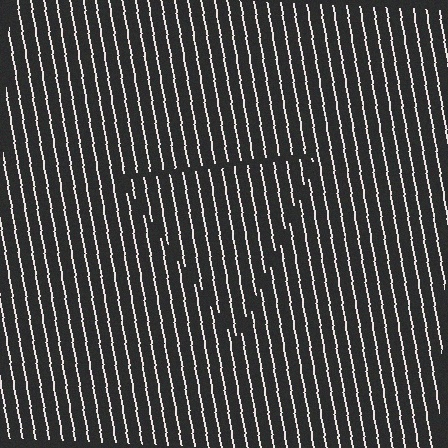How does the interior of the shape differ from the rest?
The interior of the shape contains the same grating, shifted by half a period — the contour is defined by the phase discontinuity where line-ends from the inner and outer gratings abut.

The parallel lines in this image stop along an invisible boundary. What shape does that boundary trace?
An illusory triangle. The interior of the shape contains the same grating, shifted by half a period — the contour is defined by the phase discontinuity where line-ends from the inner and outer gratings abut.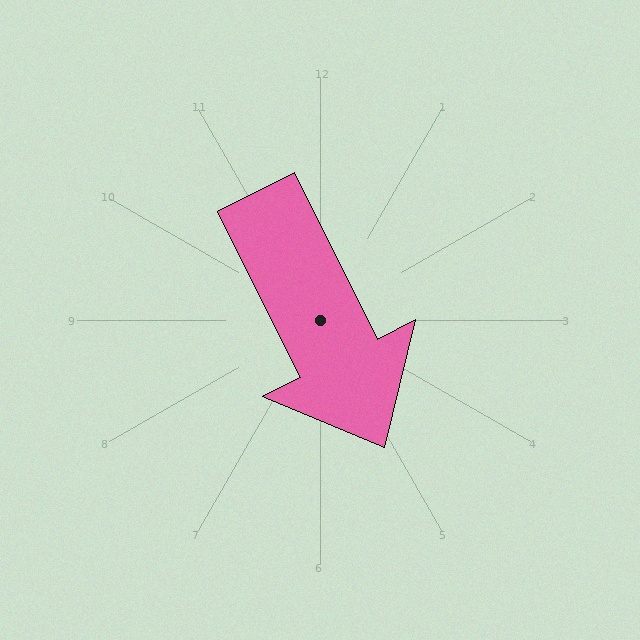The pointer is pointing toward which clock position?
Roughly 5 o'clock.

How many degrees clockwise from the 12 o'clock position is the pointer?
Approximately 153 degrees.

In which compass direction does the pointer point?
Southeast.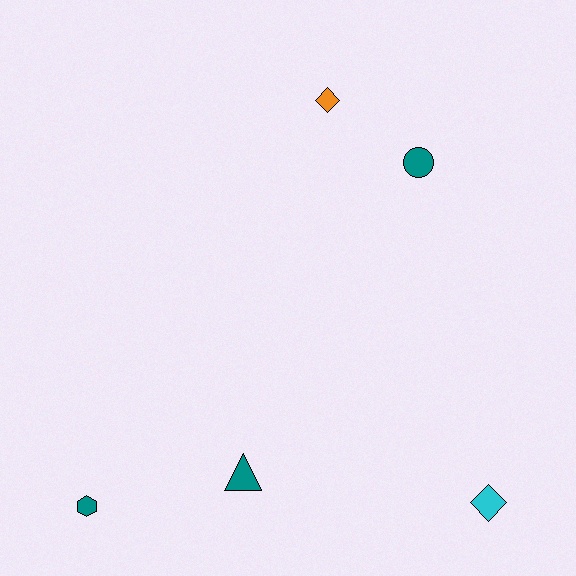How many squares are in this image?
There are no squares.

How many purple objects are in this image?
There are no purple objects.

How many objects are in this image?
There are 5 objects.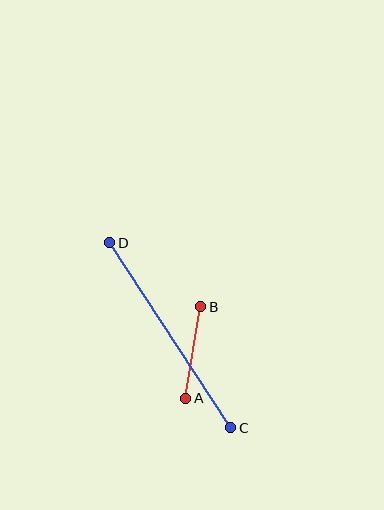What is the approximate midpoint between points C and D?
The midpoint is at approximately (170, 335) pixels.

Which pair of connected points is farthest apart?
Points C and D are farthest apart.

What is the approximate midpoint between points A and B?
The midpoint is at approximately (193, 353) pixels.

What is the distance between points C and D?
The distance is approximately 221 pixels.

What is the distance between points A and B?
The distance is approximately 93 pixels.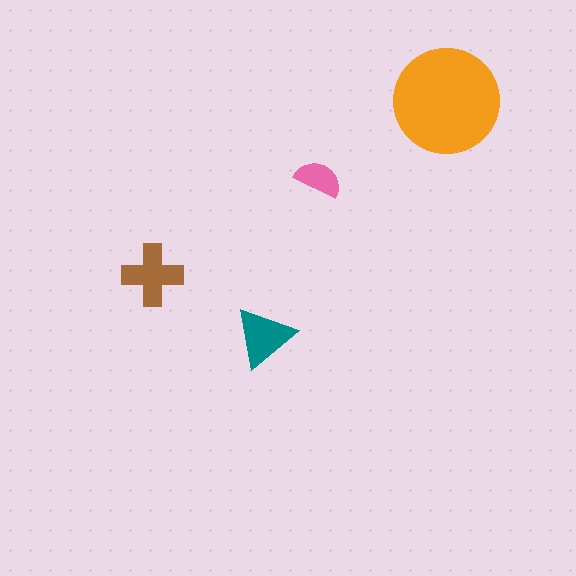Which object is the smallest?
The pink semicircle.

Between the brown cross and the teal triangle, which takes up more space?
The brown cross.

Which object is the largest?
The orange circle.